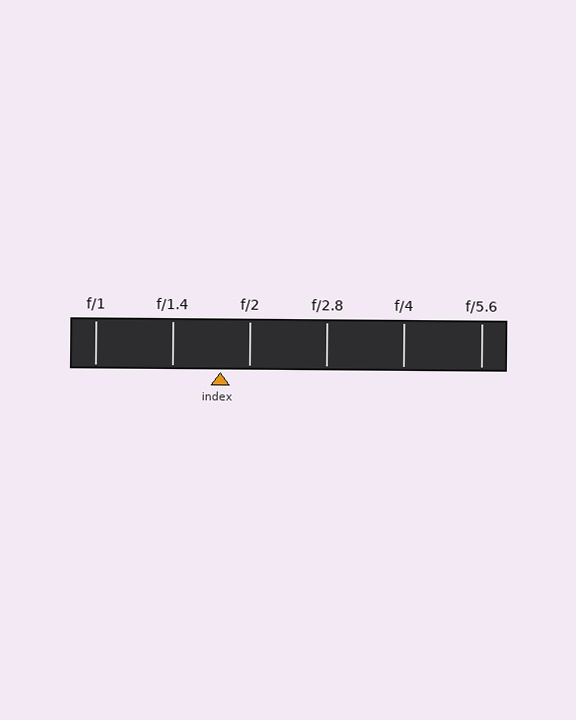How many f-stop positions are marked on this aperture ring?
There are 6 f-stop positions marked.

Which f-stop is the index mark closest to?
The index mark is closest to f/2.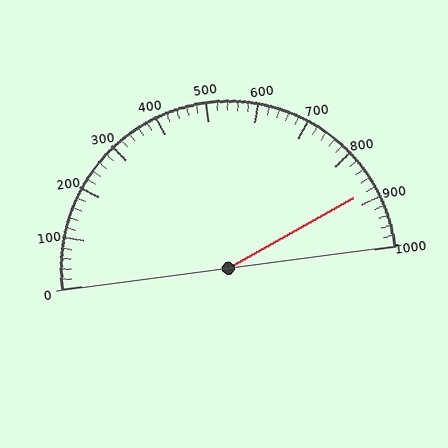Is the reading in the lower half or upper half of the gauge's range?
The reading is in the upper half of the range (0 to 1000).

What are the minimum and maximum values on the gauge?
The gauge ranges from 0 to 1000.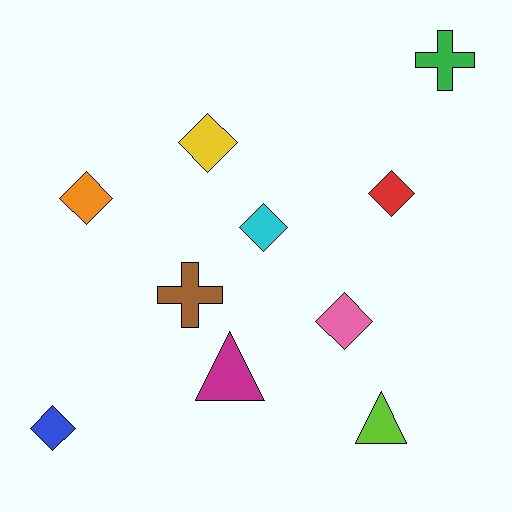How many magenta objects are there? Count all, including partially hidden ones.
There is 1 magenta object.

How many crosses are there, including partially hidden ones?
There are 2 crosses.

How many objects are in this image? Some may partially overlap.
There are 10 objects.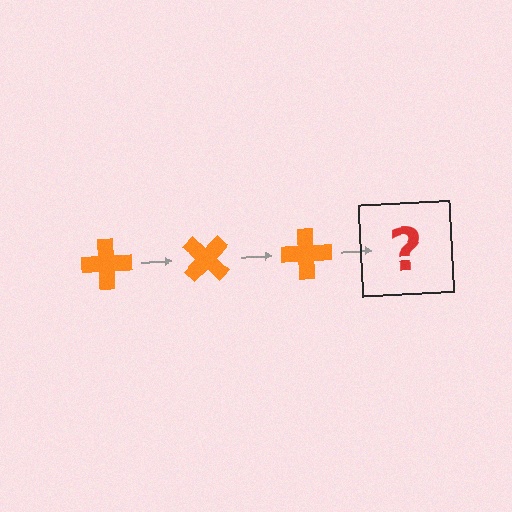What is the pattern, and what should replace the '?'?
The pattern is that the cross rotates 45 degrees each step. The '?' should be an orange cross rotated 135 degrees.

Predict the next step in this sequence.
The next step is an orange cross rotated 135 degrees.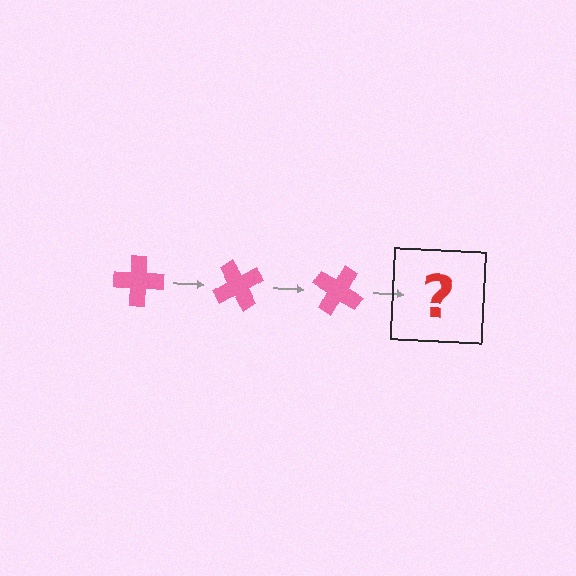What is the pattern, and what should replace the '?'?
The pattern is that the cross rotates 60 degrees each step. The '?' should be a pink cross rotated 180 degrees.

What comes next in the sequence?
The next element should be a pink cross rotated 180 degrees.